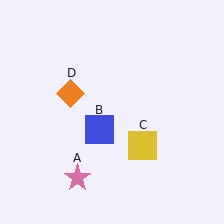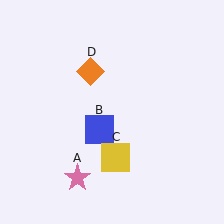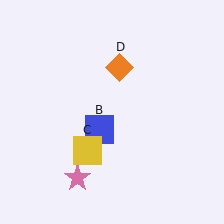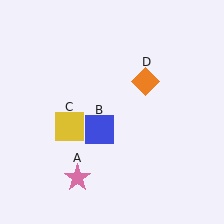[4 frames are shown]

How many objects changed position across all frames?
2 objects changed position: yellow square (object C), orange diamond (object D).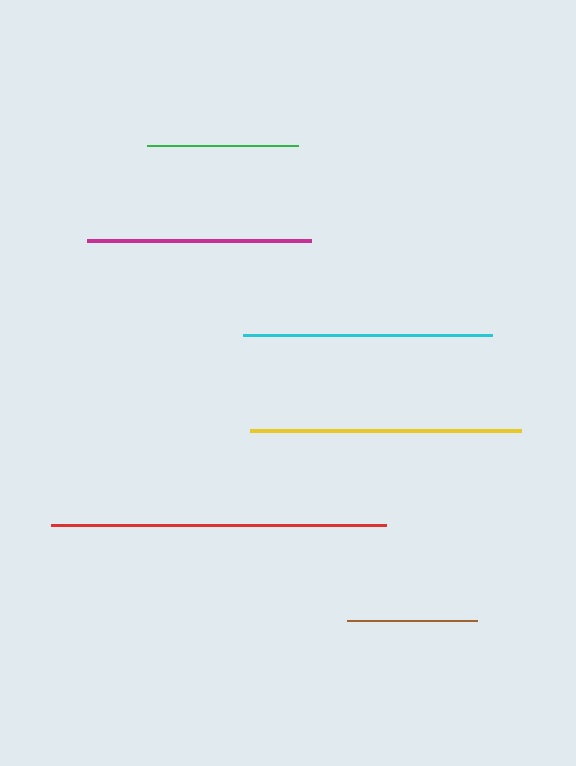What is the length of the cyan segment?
The cyan segment is approximately 249 pixels long.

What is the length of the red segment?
The red segment is approximately 336 pixels long.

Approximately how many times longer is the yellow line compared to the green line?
The yellow line is approximately 1.8 times the length of the green line.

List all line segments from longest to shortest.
From longest to shortest: red, yellow, cyan, magenta, green, brown.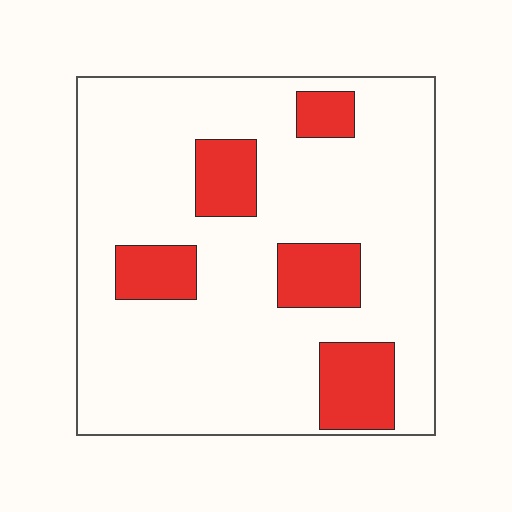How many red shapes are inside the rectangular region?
5.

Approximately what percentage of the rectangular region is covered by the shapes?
Approximately 20%.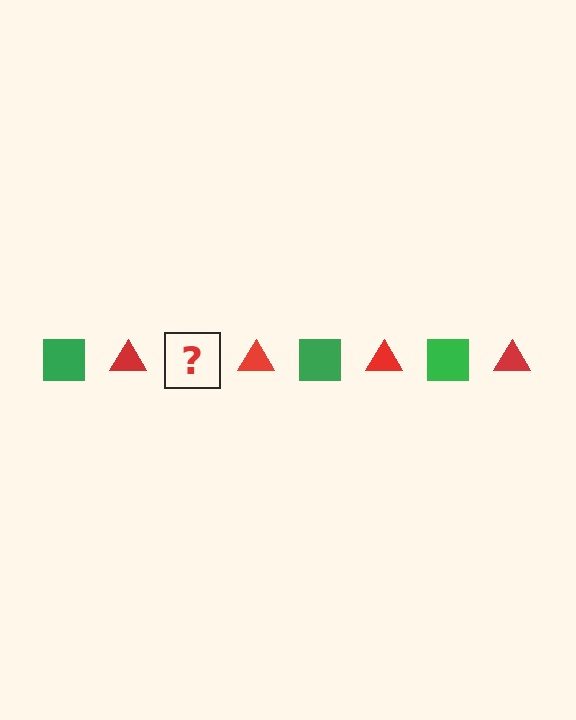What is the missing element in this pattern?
The missing element is a green square.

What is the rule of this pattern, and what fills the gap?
The rule is that the pattern alternates between green square and red triangle. The gap should be filled with a green square.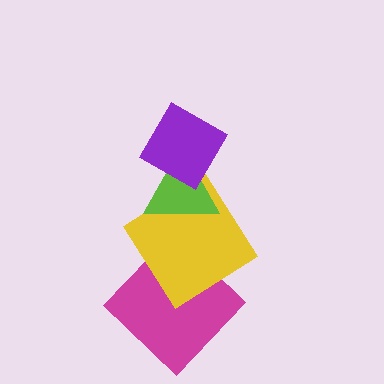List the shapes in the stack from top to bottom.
From top to bottom: the purple diamond, the lime triangle, the yellow diamond, the magenta diamond.